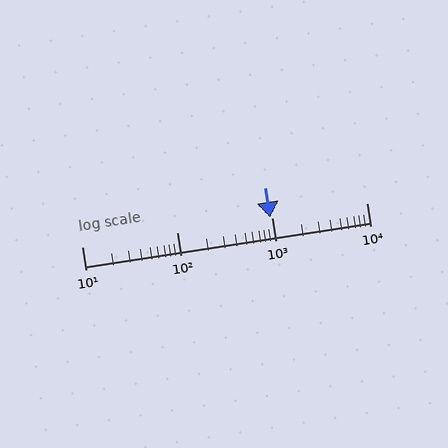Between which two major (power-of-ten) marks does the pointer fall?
The pointer is between 100 and 1000.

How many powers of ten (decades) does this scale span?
The scale spans 3 decades, from 10 to 10000.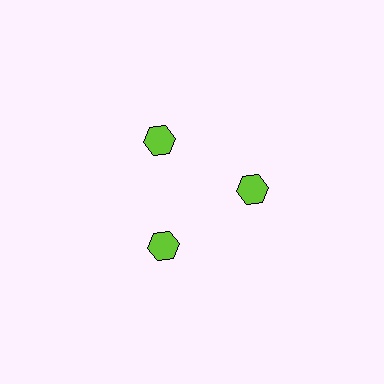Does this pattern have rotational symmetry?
Yes, this pattern has 3-fold rotational symmetry. It looks the same after rotating 120 degrees around the center.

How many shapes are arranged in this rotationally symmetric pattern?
There are 3 shapes, arranged in 3 groups of 1.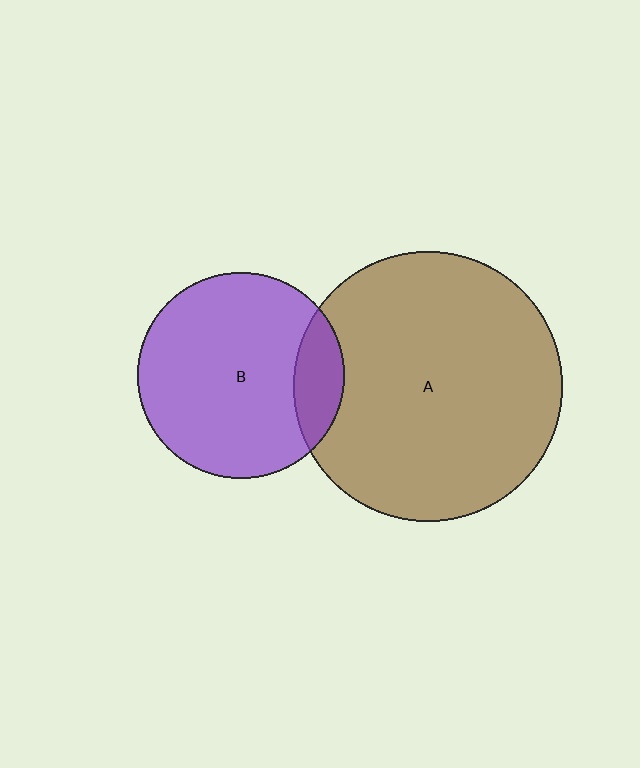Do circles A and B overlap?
Yes.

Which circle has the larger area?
Circle A (brown).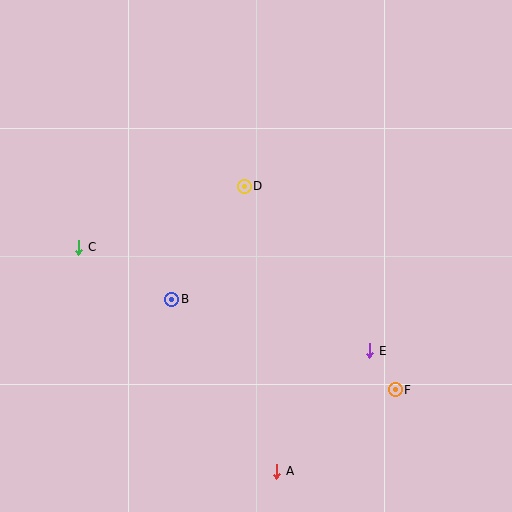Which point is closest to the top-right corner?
Point D is closest to the top-right corner.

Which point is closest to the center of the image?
Point D at (244, 186) is closest to the center.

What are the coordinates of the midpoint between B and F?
The midpoint between B and F is at (284, 344).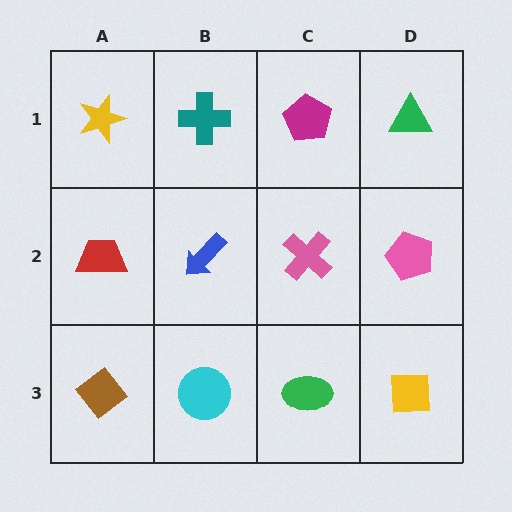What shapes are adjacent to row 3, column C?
A pink cross (row 2, column C), a cyan circle (row 3, column B), a yellow square (row 3, column D).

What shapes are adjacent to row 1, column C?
A pink cross (row 2, column C), a teal cross (row 1, column B), a green triangle (row 1, column D).